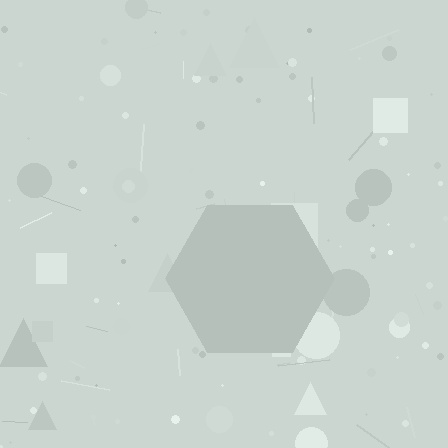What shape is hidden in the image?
A hexagon is hidden in the image.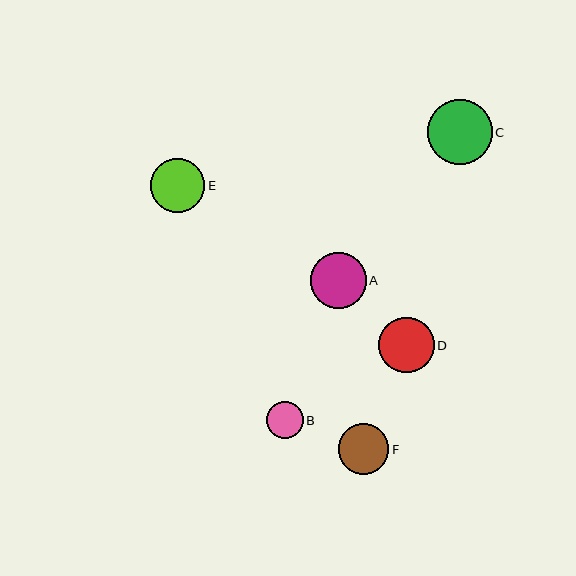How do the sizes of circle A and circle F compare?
Circle A and circle F are approximately the same size.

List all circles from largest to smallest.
From largest to smallest: C, A, D, E, F, B.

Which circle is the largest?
Circle C is the largest with a size of approximately 65 pixels.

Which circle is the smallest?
Circle B is the smallest with a size of approximately 37 pixels.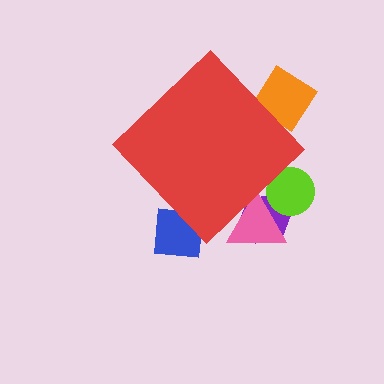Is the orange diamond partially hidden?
Yes, the orange diamond is partially hidden behind the red diamond.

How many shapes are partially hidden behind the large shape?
5 shapes are partially hidden.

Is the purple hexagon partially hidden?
Yes, the purple hexagon is partially hidden behind the red diamond.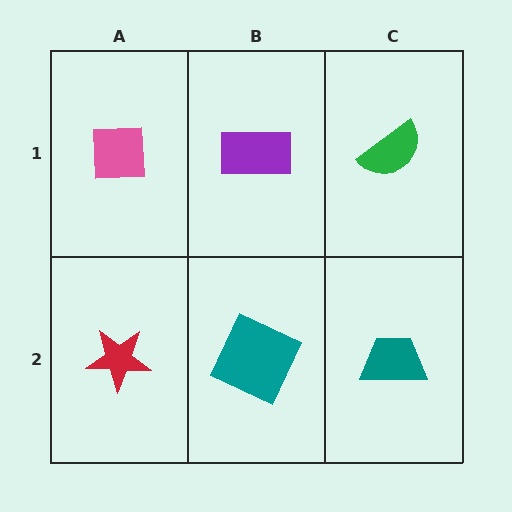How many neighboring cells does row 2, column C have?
2.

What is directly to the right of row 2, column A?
A teal square.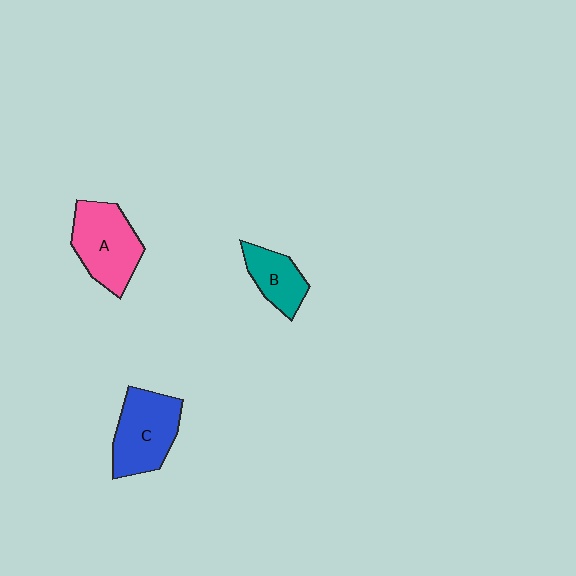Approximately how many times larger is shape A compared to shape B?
Approximately 1.6 times.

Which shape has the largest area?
Shape A (pink).